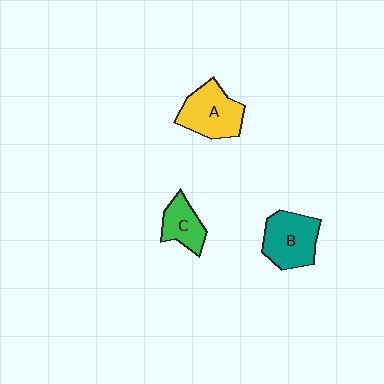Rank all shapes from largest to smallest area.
From largest to smallest: A (yellow), B (teal), C (green).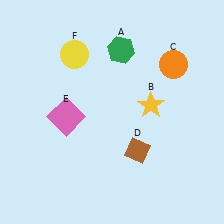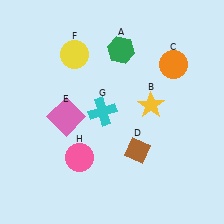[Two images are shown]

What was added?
A cyan cross (G), a pink circle (H) were added in Image 2.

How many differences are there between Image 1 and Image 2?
There are 2 differences between the two images.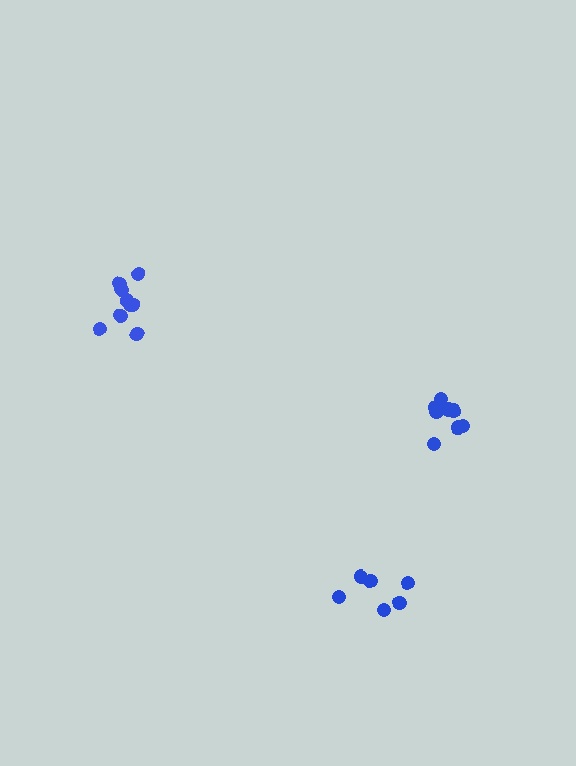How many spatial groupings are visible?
There are 3 spatial groupings.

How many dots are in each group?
Group 1: 6 dots, Group 2: 9 dots, Group 3: 8 dots (23 total).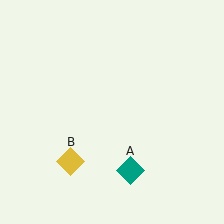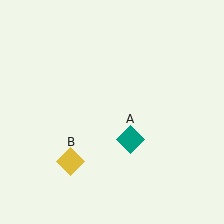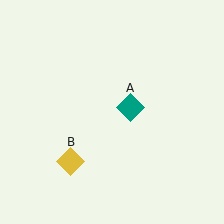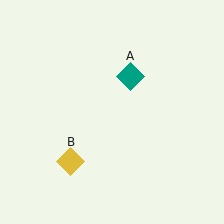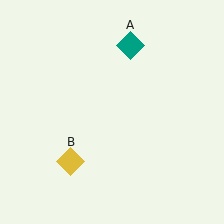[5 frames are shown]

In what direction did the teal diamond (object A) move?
The teal diamond (object A) moved up.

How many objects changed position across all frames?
1 object changed position: teal diamond (object A).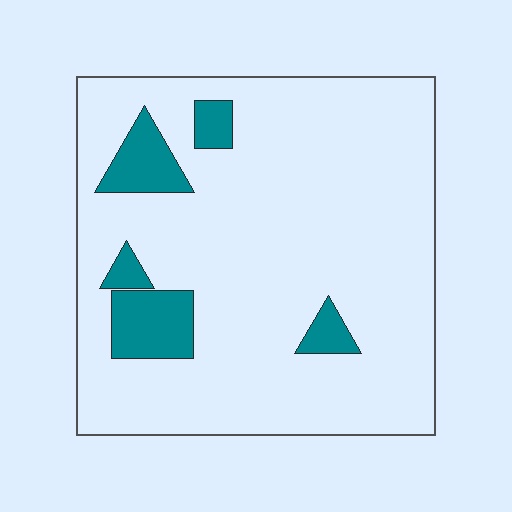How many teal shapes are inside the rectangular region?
5.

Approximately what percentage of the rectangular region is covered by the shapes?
Approximately 10%.